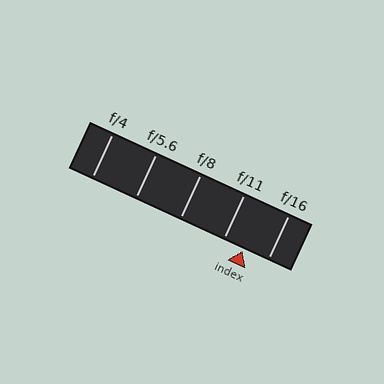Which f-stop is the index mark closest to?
The index mark is closest to f/11.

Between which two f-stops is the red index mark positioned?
The index mark is between f/11 and f/16.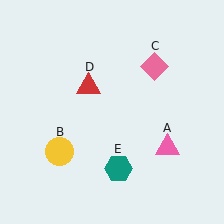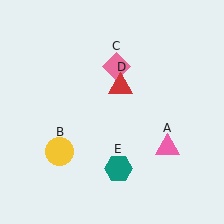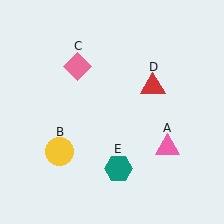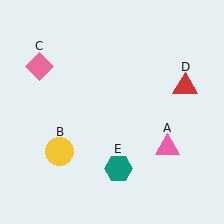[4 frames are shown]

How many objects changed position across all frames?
2 objects changed position: pink diamond (object C), red triangle (object D).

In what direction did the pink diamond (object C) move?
The pink diamond (object C) moved left.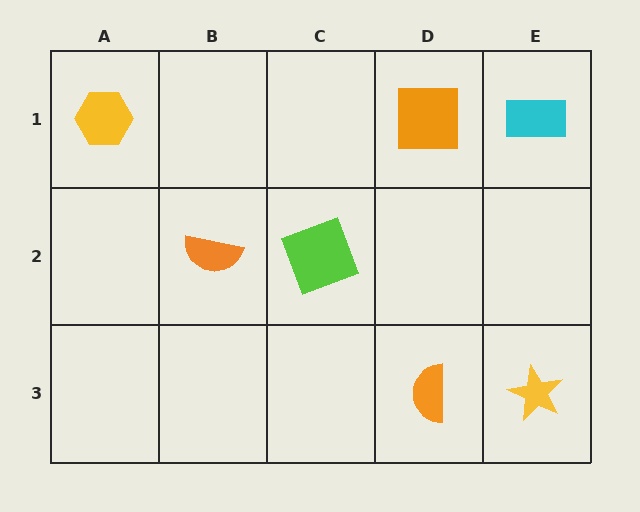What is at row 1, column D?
An orange square.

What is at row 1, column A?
A yellow hexagon.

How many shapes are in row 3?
2 shapes.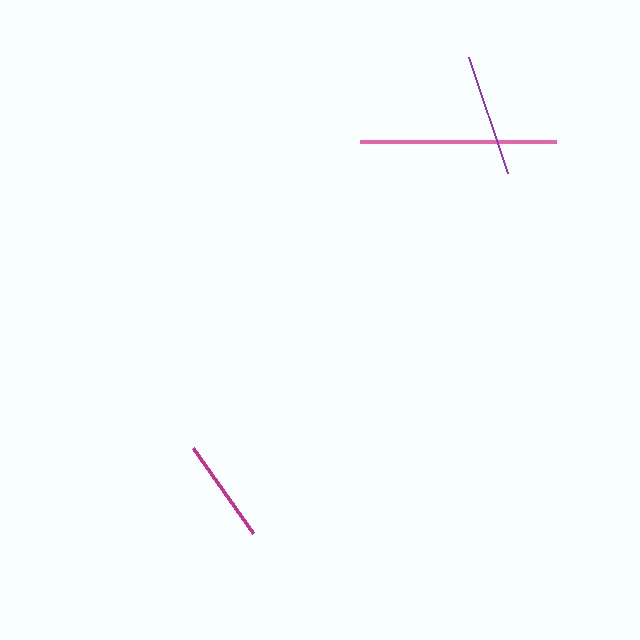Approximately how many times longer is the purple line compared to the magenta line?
The purple line is approximately 1.2 times the length of the magenta line.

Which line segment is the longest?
The pink line is the longest at approximately 196 pixels.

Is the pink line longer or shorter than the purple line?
The pink line is longer than the purple line.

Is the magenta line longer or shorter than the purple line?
The purple line is longer than the magenta line.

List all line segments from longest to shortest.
From longest to shortest: pink, purple, magenta.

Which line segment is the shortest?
The magenta line is the shortest at approximately 104 pixels.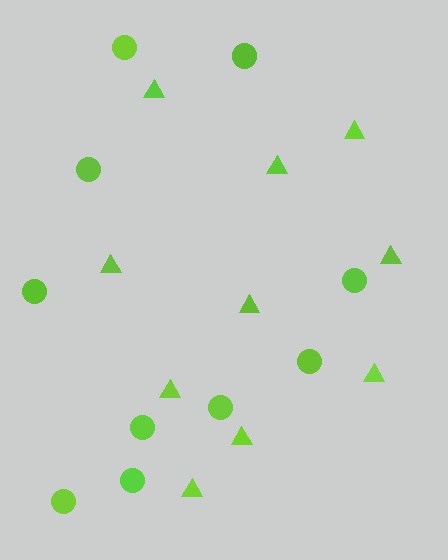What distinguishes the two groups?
There are 2 groups: one group of circles (10) and one group of triangles (10).